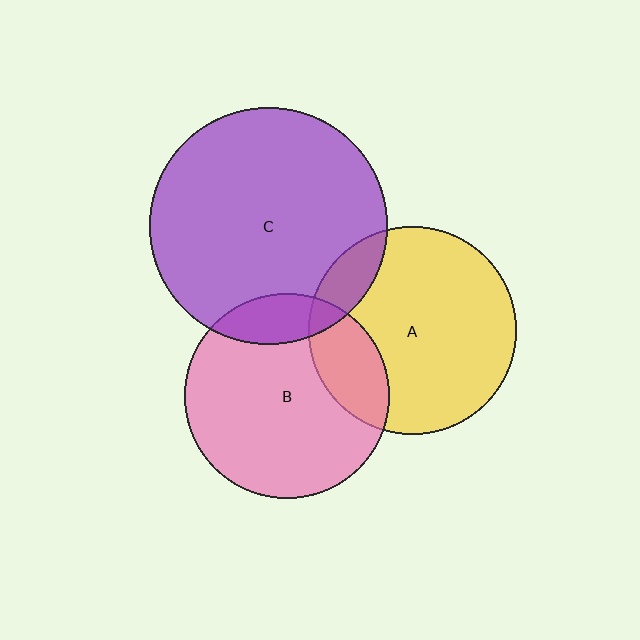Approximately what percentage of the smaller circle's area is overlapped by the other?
Approximately 10%.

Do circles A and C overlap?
Yes.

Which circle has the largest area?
Circle C (purple).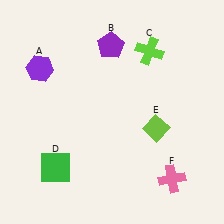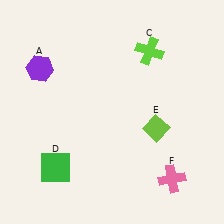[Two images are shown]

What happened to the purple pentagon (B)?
The purple pentagon (B) was removed in Image 2. It was in the top-left area of Image 1.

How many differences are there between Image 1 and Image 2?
There is 1 difference between the two images.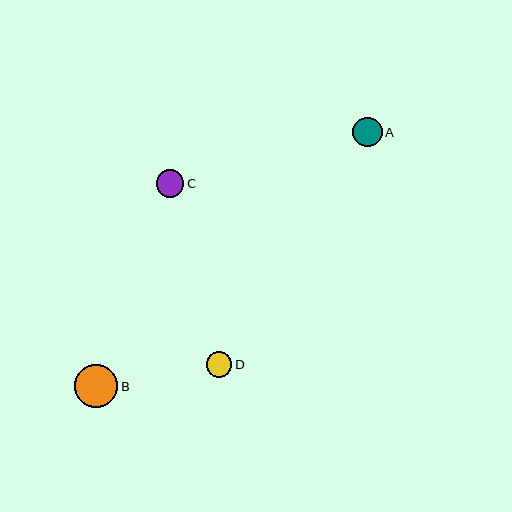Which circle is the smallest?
Circle D is the smallest with a size of approximately 25 pixels.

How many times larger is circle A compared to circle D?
Circle A is approximately 1.2 times the size of circle D.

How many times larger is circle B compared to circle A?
Circle B is approximately 1.5 times the size of circle A.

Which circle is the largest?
Circle B is the largest with a size of approximately 43 pixels.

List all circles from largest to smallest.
From largest to smallest: B, A, C, D.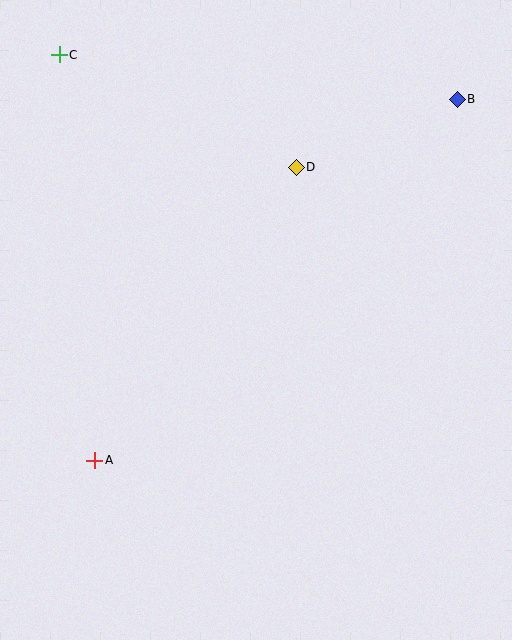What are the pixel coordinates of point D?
Point D is at (296, 167).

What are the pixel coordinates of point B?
Point B is at (457, 99).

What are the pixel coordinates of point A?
Point A is at (95, 460).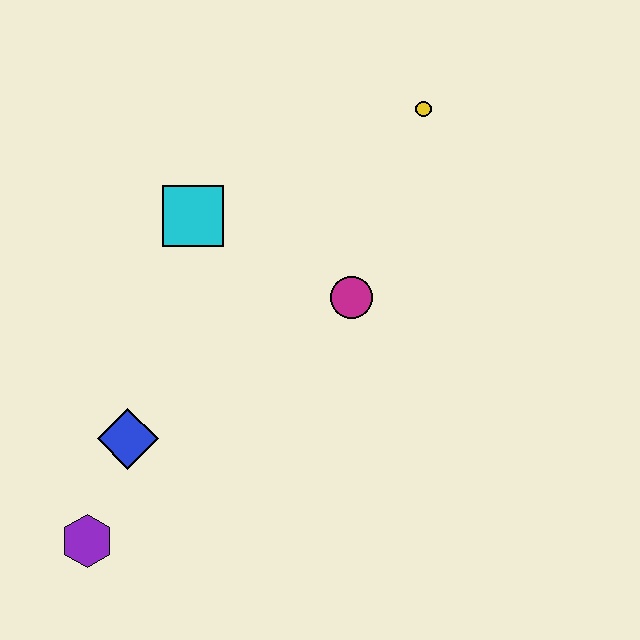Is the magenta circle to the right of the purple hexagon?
Yes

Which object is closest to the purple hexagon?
The blue diamond is closest to the purple hexagon.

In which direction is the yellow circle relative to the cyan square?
The yellow circle is to the right of the cyan square.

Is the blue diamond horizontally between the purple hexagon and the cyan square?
Yes